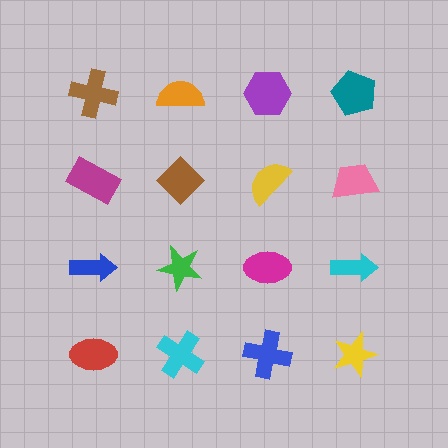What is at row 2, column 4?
A pink trapezoid.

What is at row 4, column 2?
A cyan cross.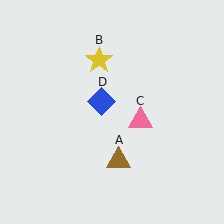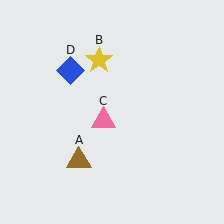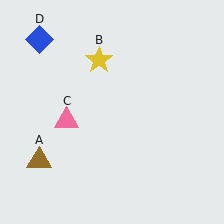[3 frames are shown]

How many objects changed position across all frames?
3 objects changed position: brown triangle (object A), pink triangle (object C), blue diamond (object D).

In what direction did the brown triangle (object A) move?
The brown triangle (object A) moved left.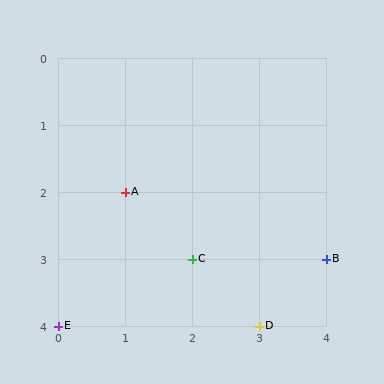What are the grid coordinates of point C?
Point C is at grid coordinates (2, 3).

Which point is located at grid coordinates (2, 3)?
Point C is at (2, 3).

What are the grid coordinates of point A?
Point A is at grid coordinates (1, 2).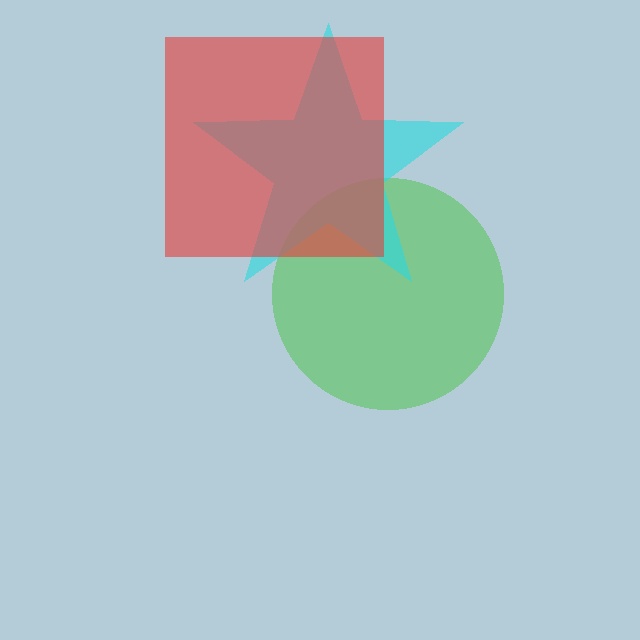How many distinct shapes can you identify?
There are 3 distinct shapes: a green circle, a cyan star, a red square.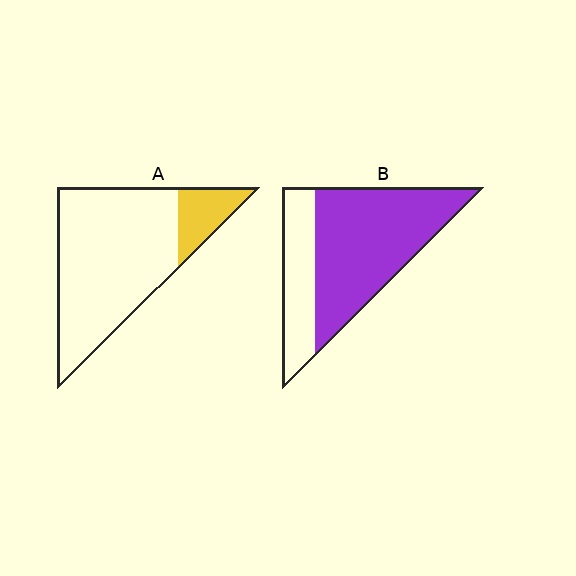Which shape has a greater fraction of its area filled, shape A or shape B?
Shape B.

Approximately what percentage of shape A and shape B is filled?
A is approximately 15% and B is approximately 70%.